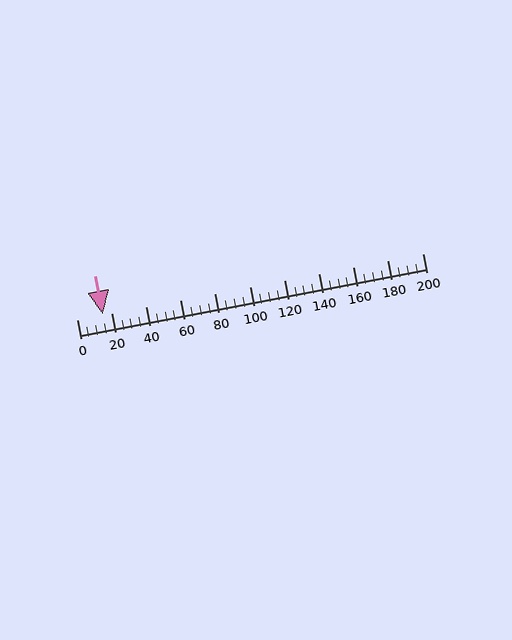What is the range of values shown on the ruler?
The ruler shows values from 0 to 200.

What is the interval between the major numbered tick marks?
The major tick marks are spaced 20 units apart.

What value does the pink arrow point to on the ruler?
The pink arrow points to approximately 15.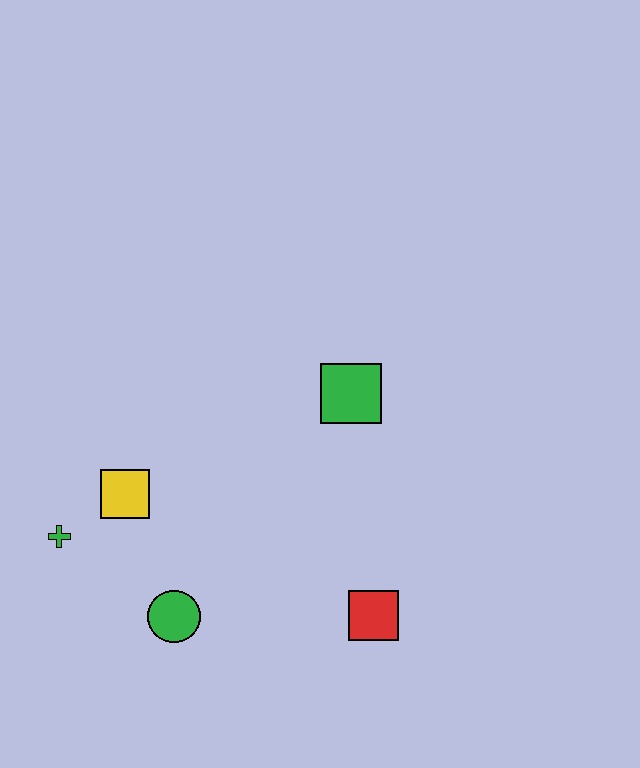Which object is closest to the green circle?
The yellow square is closest to the green circle.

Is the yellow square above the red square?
Yes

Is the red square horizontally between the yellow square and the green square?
No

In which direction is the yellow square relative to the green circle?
The yellow square is above the green circle.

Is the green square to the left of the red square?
Yes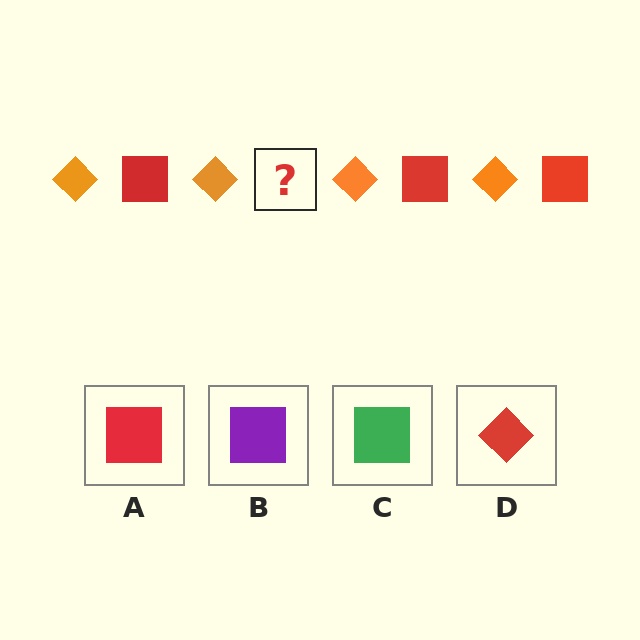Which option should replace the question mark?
Option A.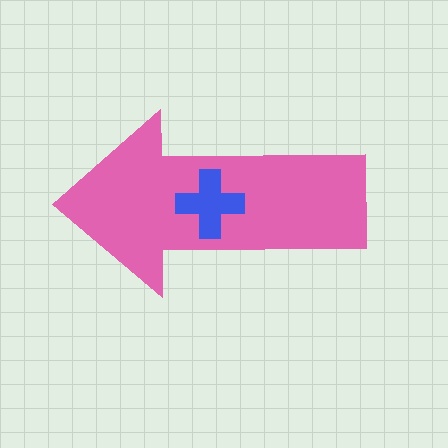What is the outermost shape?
The pink arrow.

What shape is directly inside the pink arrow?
The blue cross.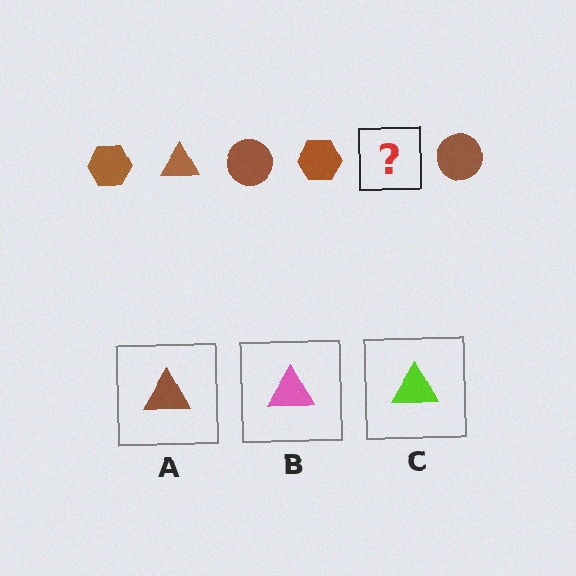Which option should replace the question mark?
Option A.